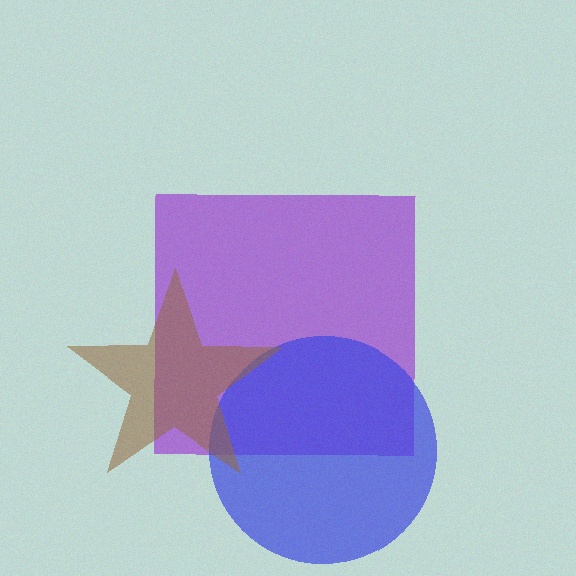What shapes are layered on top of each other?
The layered shapes are: a purple square, a blue circle, a brown star.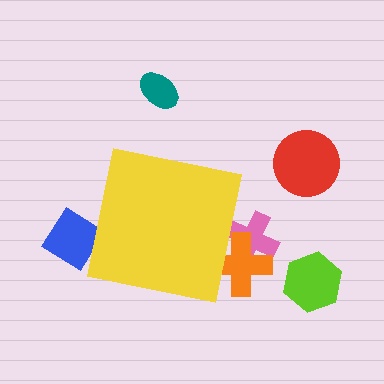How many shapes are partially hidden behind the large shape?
3 shapes are partially hidden.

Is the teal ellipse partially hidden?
No, the teal ellipse is fully visible.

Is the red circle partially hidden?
No, the red circle is fully visible.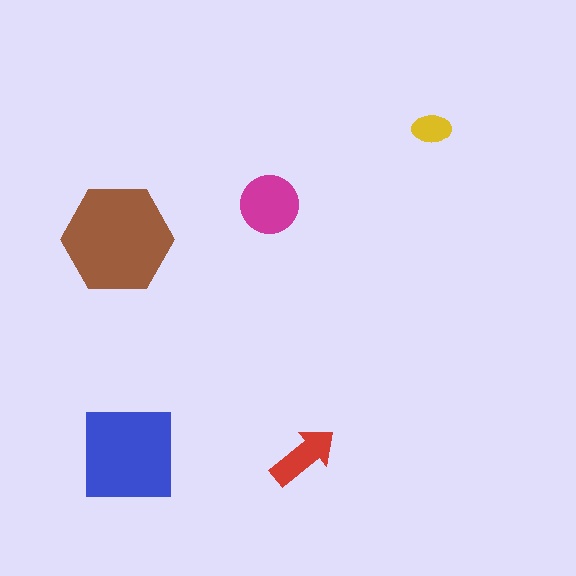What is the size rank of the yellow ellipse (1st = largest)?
5th.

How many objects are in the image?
There are 5 objects in the image.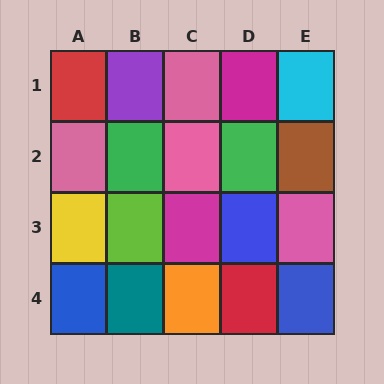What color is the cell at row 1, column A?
Red.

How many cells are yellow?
1 cell is yellow.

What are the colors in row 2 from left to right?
Pink, green, pink, green, brown.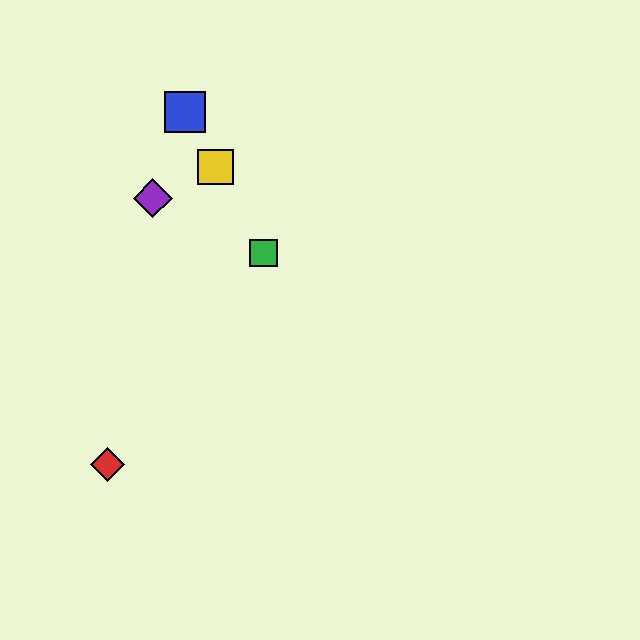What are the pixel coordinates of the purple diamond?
The purple diamond is at (153, 198).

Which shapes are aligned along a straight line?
The blue square, the green square, the yellow square are aligned along a straight line.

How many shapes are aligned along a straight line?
3 shapes (the blue square, the green square, the yellow square) are aligned along a straight line.